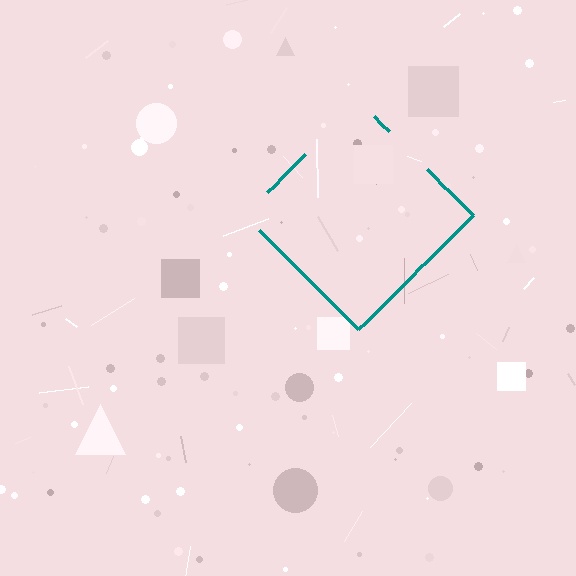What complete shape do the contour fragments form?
The contour fragments form a diamond.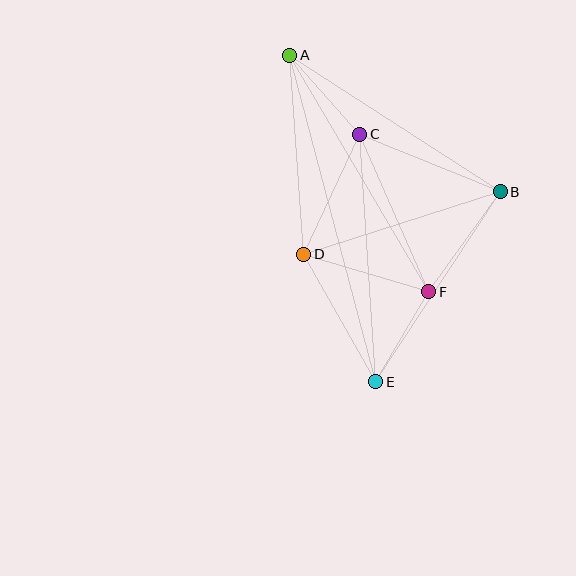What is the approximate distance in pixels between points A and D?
The distance between A and D is approximately 199 pixels.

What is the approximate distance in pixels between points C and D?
The distance between C and D is approximately 132 pixels.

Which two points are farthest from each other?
Points A and E are farthest from each other.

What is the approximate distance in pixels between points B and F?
The distance between B and F is approximately 123 pixels.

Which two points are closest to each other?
Points E and F are closest to each other.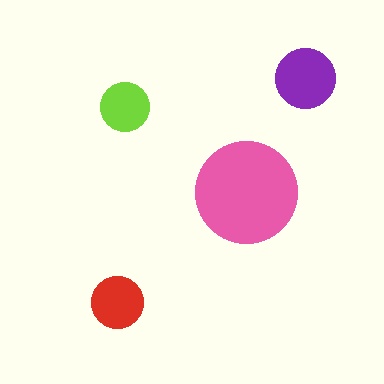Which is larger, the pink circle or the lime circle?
The pink one.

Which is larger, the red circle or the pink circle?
The pink one.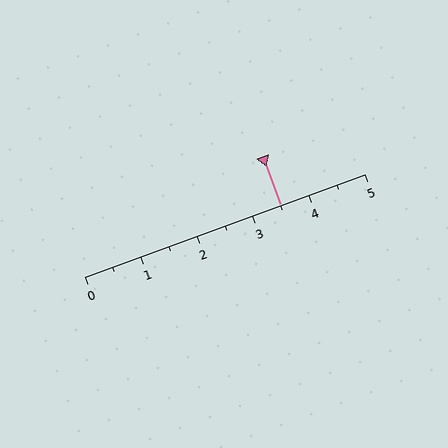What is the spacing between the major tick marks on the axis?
The major ticks are spaced 1 apart.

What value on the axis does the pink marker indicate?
The marker indicates approximately 3.5.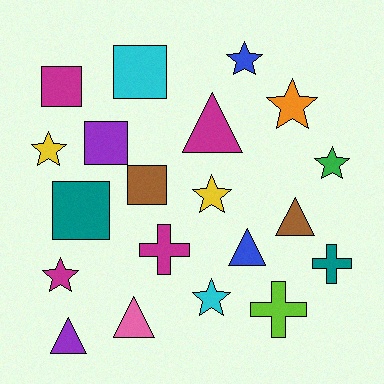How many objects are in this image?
There are 20 objects.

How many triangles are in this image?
There are 5 triangles.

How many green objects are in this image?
There is 1 green object.